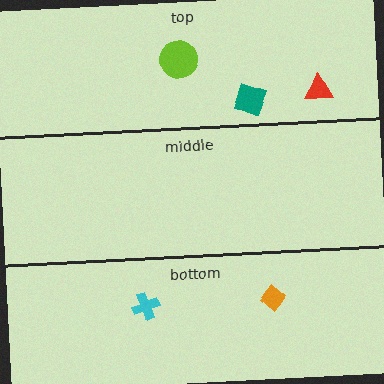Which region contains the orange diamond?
The bottom region.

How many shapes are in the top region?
3.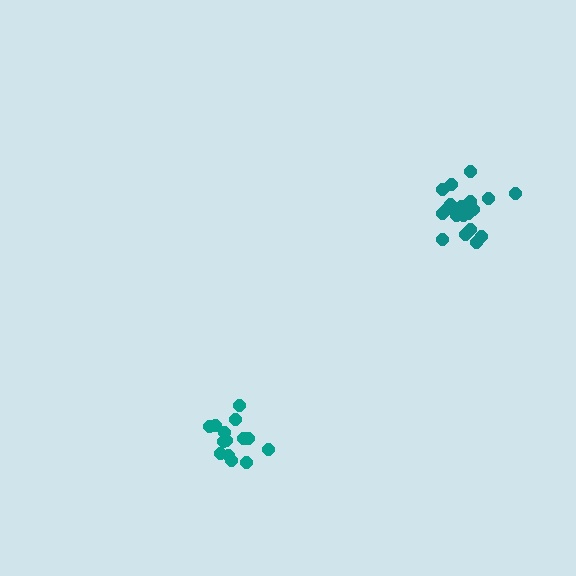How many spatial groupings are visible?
There are 2 spatial groupings.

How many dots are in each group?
Group 1: 14 dots, Group 2: 19 dots (33 total).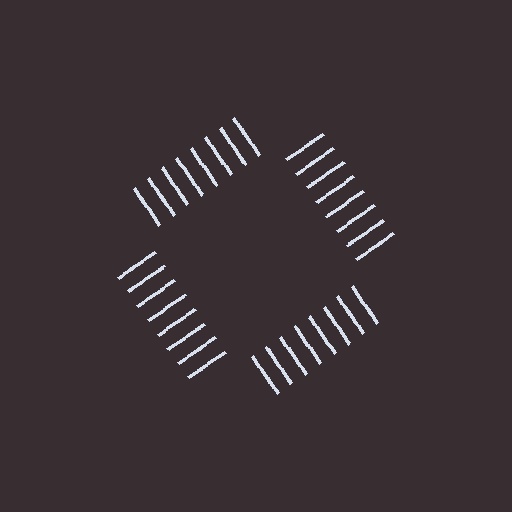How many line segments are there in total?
32 — 8 along each of the 4 edges.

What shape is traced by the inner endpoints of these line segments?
An illusory square — the line segments terminate on its edges but no continuous stroke is drawn.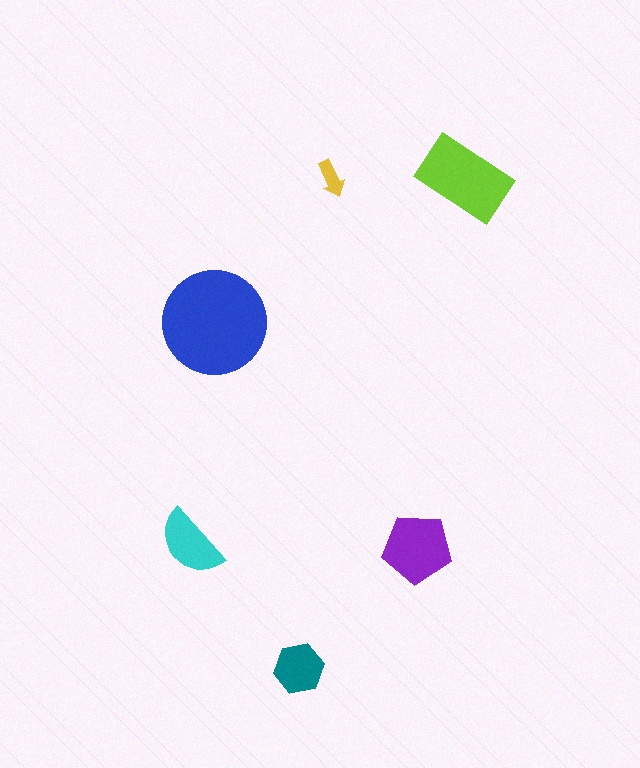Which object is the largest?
The blue circle.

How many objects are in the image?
There are 6 objects in the image.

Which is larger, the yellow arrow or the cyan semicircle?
The cyan semicircle.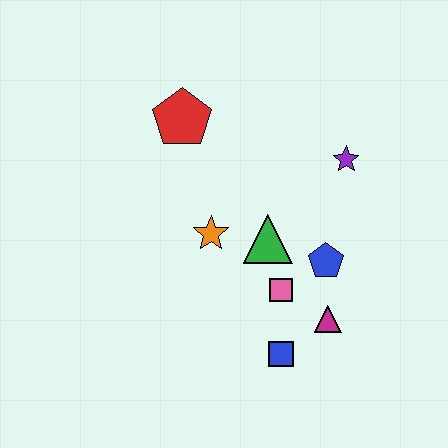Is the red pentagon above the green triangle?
Yes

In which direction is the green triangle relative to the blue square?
The green triangle is above the blue square.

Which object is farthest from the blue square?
The red pentagon is farthest from the blue square.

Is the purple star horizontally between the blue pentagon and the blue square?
No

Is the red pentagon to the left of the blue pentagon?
Yes